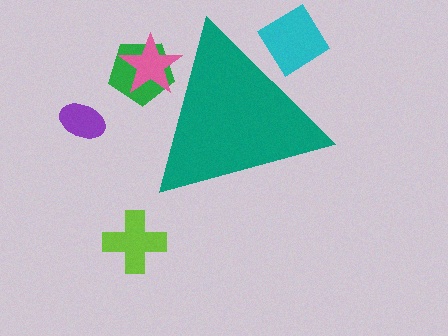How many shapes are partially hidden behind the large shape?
3 shapes are partially hidden.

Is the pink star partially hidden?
Yes, the pink star is partially hidden behind the teal triangle.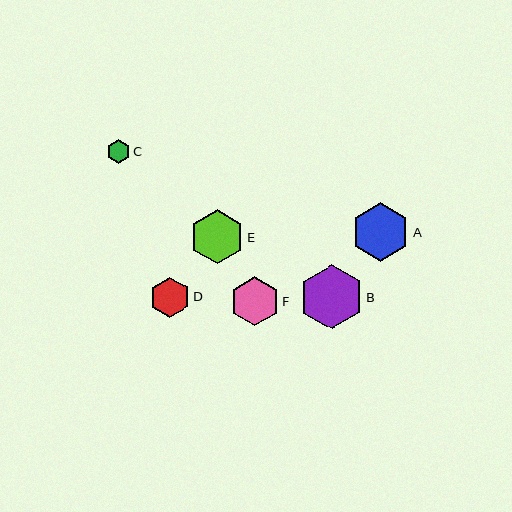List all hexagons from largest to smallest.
From largest to smallest: B, A, E, F, D, C.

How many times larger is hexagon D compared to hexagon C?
Hexagon D is approximately 1.7 times the size of hexagon C.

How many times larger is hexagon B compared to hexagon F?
Hexagon B is approximately 1.3 times the size of hexagon F.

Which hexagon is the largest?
Hexagon B is the largest with a size of approximately 65 pixels.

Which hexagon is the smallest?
Hexagon C is the smallest with a size of approximately 23 pixels.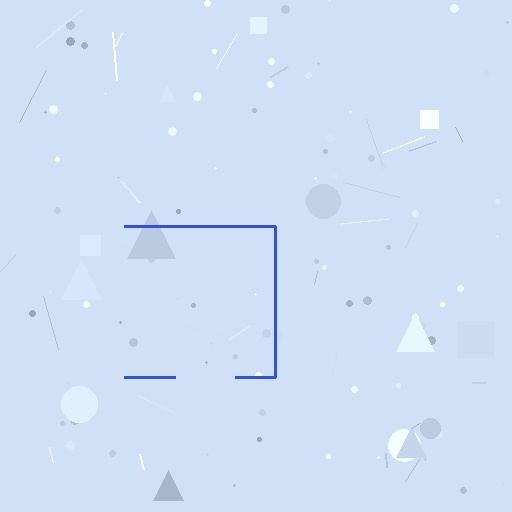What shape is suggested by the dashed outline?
The dashed outline suggests a square.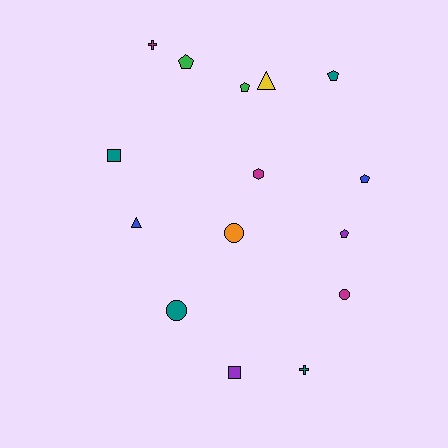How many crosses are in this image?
There are 2 crosses.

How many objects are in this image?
There are 15 objects.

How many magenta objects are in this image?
There are 3 magenta objects.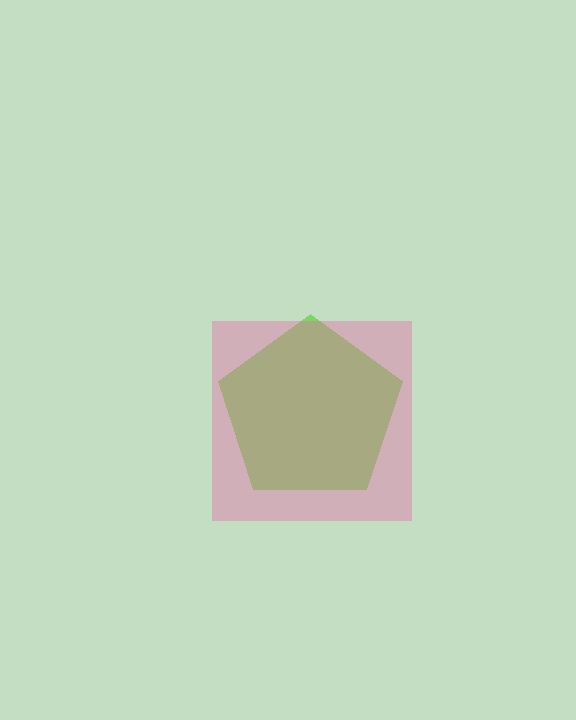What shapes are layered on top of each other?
The layered shapes are: a lime pentagon, a pink square.